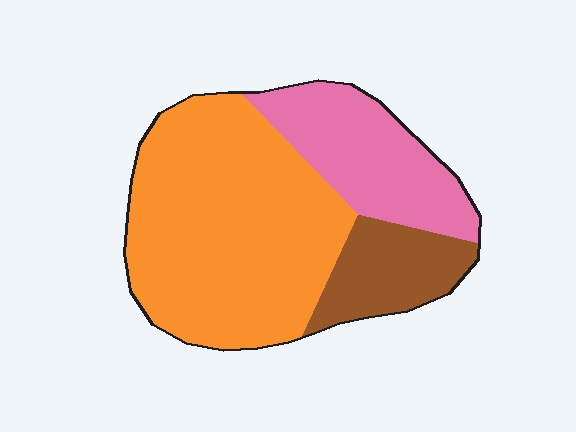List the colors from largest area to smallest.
From largest to smallest: orange, pink, brown.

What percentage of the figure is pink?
Pink covers roughly 25% of the figure.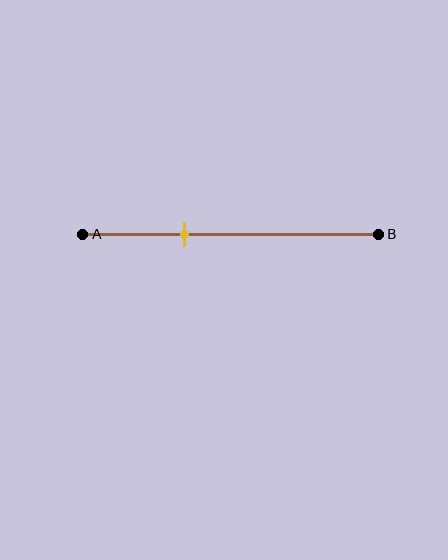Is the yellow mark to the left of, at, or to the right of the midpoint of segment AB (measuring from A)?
The yellow mark is to the left of the midpoint of segment AB.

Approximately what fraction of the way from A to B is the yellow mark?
The yellow mark is approximately 35% of the way from A to B.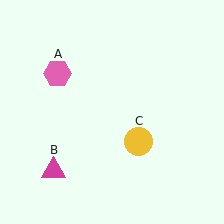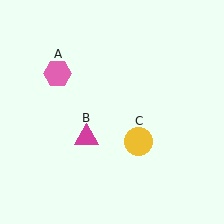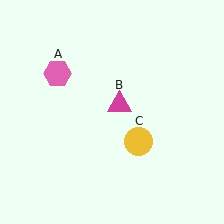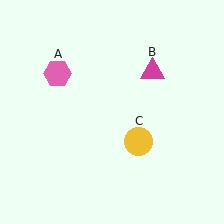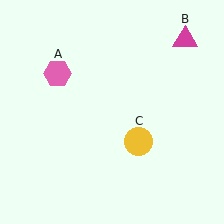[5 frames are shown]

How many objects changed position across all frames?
1 object changed position: magenta triangle (object B).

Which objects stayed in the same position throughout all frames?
Pink hexagon (object A) and yellow circle (object C) remained stationary.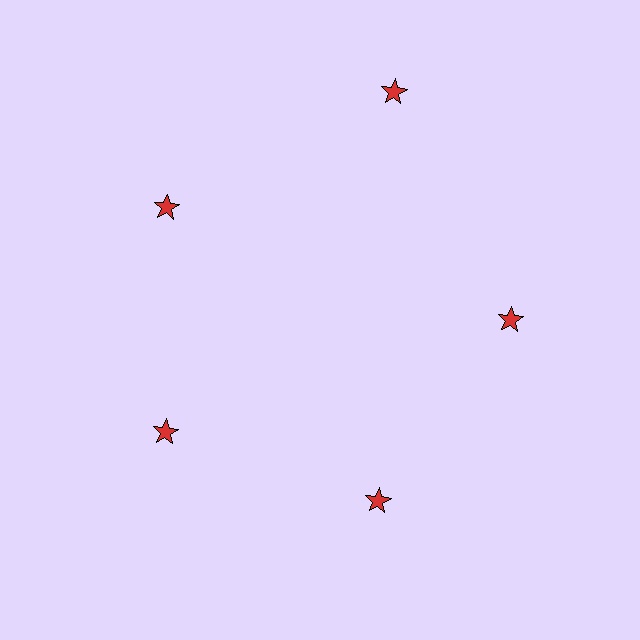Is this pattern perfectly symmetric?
No. The 5 red stars are arranged in a ring, but one element near the 1 o'clock position is pushed outward from the center, breaking the 5-fold rotational symmetry.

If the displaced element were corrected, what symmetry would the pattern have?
It would have 5-fold rotational symmetry — the pattern would map onto itself every 72 degrees.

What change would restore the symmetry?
The symmetry would be restored by moving it inward, back onto the ring so that all 5 stars sit at equal angles and equal distance from the center.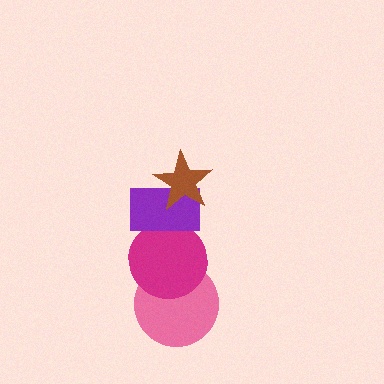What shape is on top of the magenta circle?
The purple rectangle is on top of the magenta circle.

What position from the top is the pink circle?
The pink circle is 4th from the top.